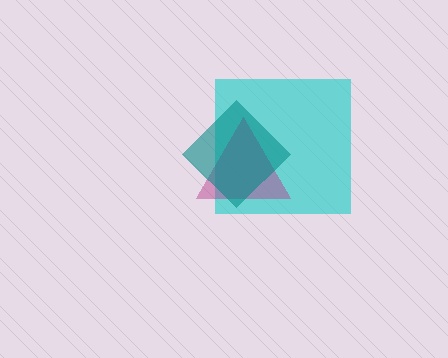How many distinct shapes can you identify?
There are 3 distinct shapes: a cyan square, a magenta triangle, a teal diamond.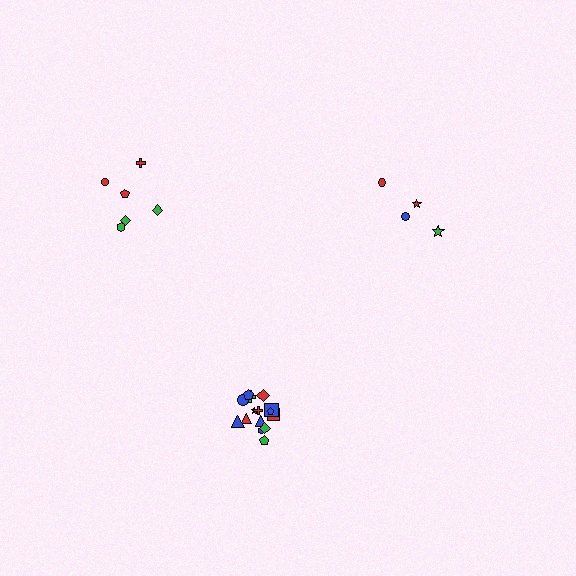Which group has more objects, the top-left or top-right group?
The top-left group.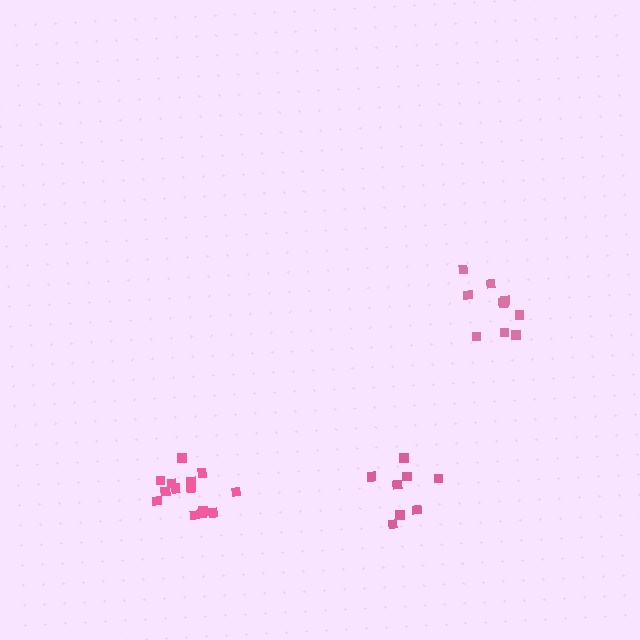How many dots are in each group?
Group 1: 14 dots, Group 2: 8 dots, Group 3: 9 dots (31 total).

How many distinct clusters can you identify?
There are 3 distinct clusters.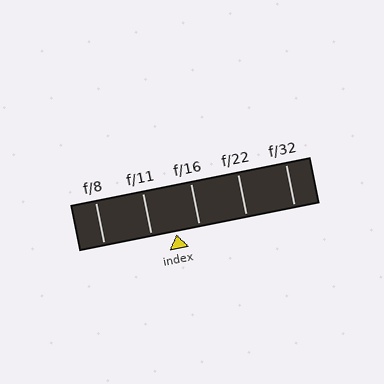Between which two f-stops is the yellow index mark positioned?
The index mark is between f/11 and f/16.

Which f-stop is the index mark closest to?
The index mark is closest to f/16.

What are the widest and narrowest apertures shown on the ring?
The widest aperture shown is f/8 and the narrowest is f/32.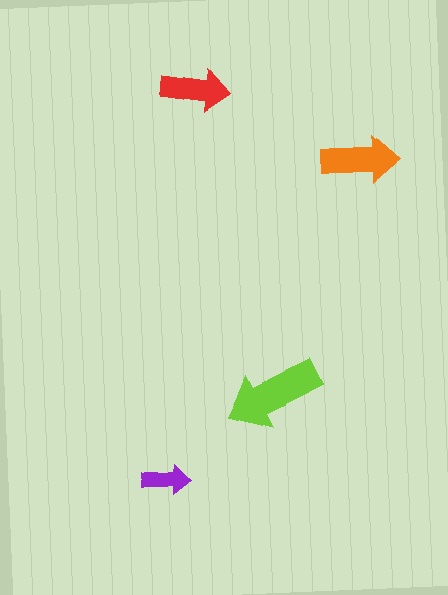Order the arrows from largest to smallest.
the lime one, the orange one, the red one, the purple one.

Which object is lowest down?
The purple arrow is bottommost.